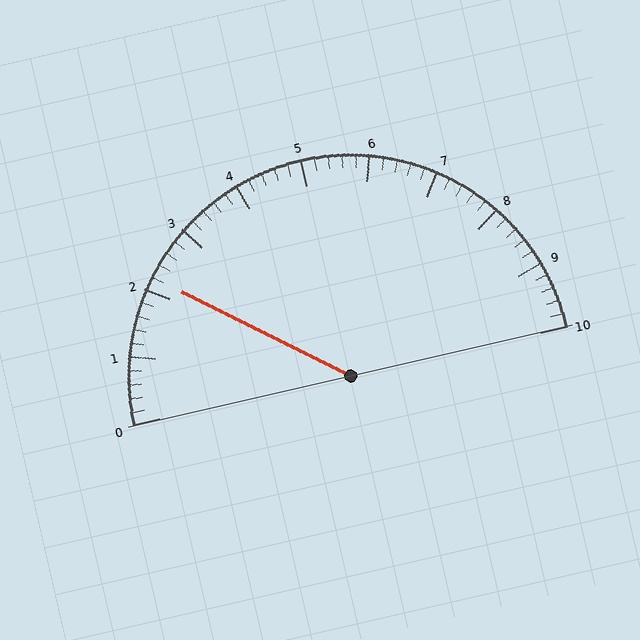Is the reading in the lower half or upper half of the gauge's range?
The reading is in the lower half of the range (0 to 10).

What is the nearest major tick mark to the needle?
The nearest major tick mark is 2.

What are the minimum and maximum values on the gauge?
The gauge ranges from 0 to 10.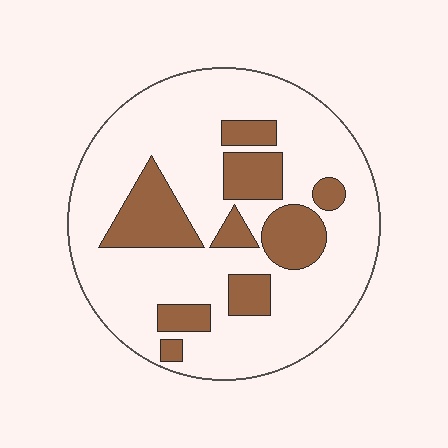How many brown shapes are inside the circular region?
9.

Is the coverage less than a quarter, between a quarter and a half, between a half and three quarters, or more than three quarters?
Less than a quarter.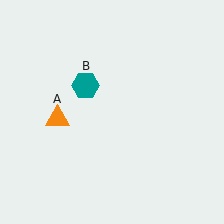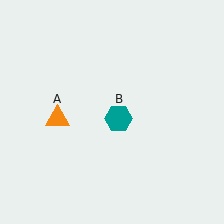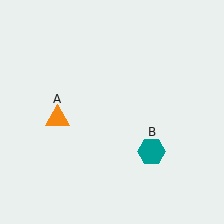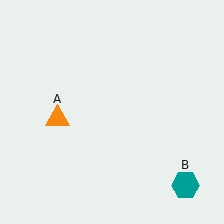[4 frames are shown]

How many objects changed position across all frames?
1 object changed position: teal hexagon (object B).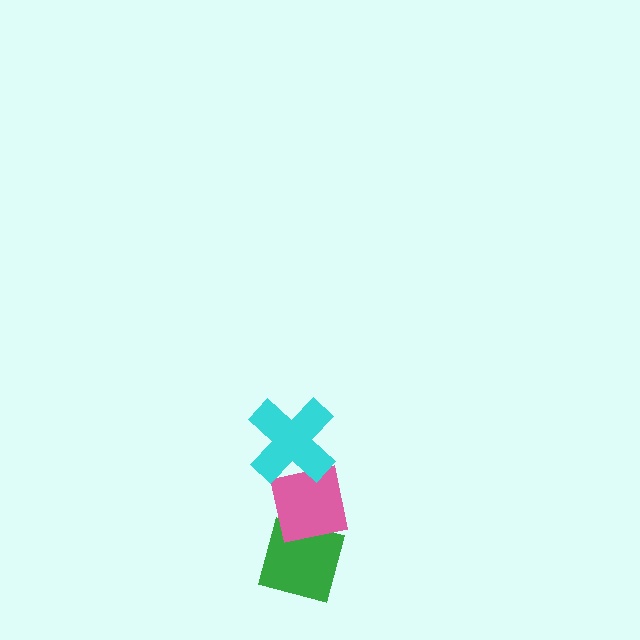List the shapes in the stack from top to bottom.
From top to bottom: the cyan cross, the pink square, the green square.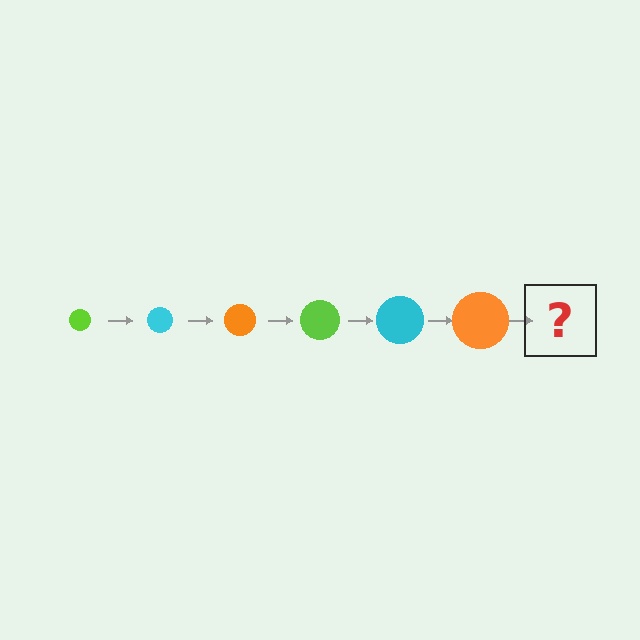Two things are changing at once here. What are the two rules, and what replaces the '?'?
The two rules are that the circle grows larger each step and the color cycles through lime, cyan, and orange. The '?' should be a lime circle, larger than the previous one.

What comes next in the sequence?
The next element should be a lime circle, larger than the previous one.